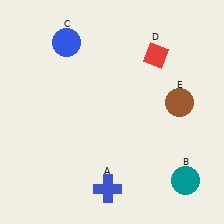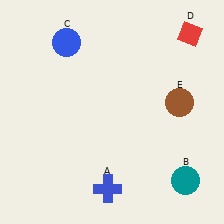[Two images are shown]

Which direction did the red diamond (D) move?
The red diamond (D) moved right.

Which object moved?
The red diamond (D) moved right.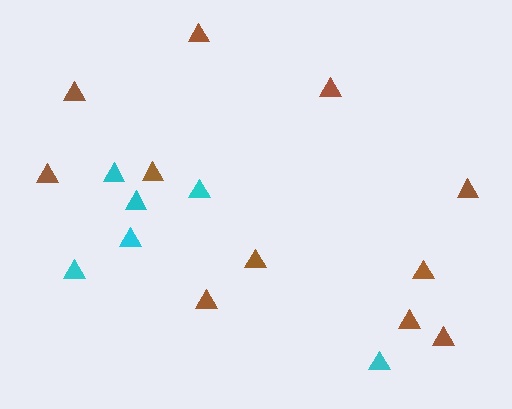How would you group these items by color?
There are 2 groups: one group of cyan triangles (6) and one group of brown triangles (11).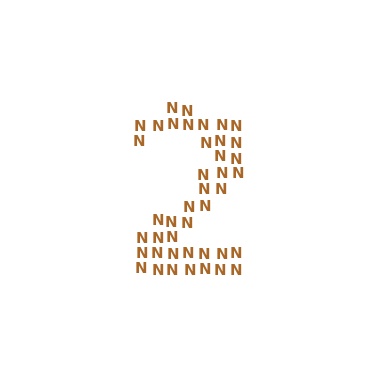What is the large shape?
The large shape is the digit 2.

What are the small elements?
The small elements are letter N's.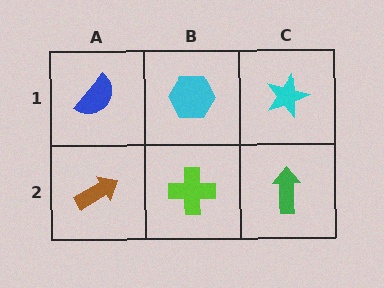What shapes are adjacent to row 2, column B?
A cyan hexagon (row 1, column B), a brown arrow (row 2, column A), a green arrow (row 2, column C).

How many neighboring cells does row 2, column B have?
3.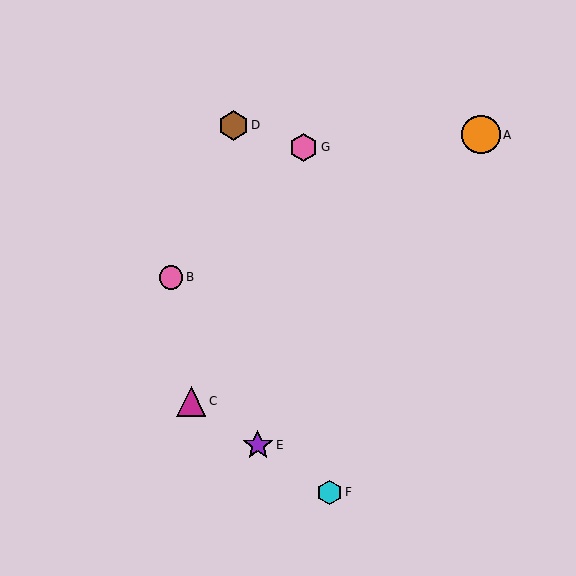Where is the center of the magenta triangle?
The center of the magenta triangle is at (191, 401).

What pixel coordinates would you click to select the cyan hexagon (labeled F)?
Click at (330, 492) to select the cyan hexagon F.